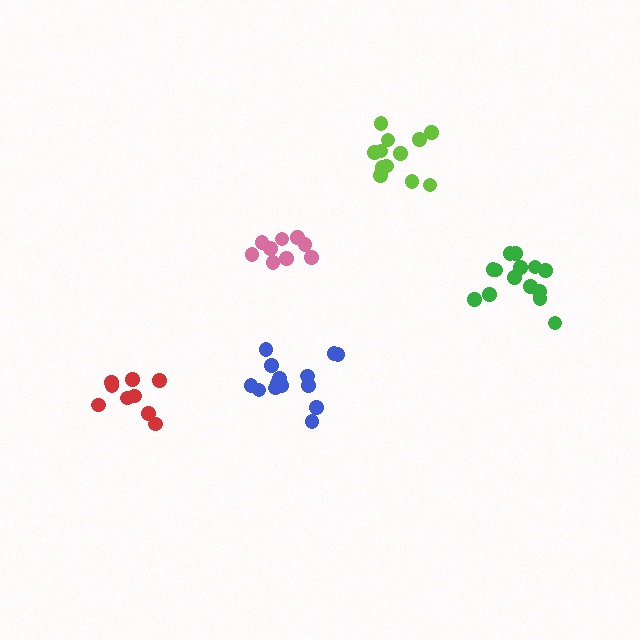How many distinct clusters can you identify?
There are 5 distinct clusters.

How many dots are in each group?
Group 1: 12 dots, Group 2: 9 dots, Group 3: 14 dots, Group 4: 9 dots, Group 5: 14 dots (58 total).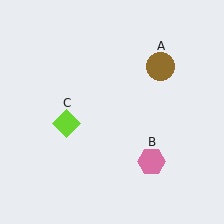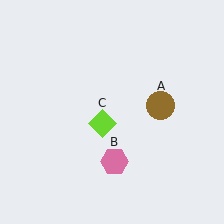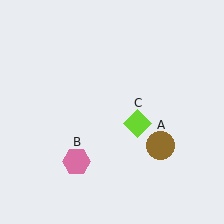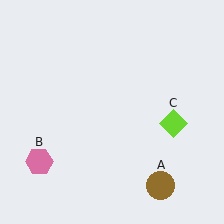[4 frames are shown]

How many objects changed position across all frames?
3 objects changed position: brown circle (object A), pink hexagon (object B), lime diamond (object C).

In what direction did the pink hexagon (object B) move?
The pink hexagon (object B) moved left.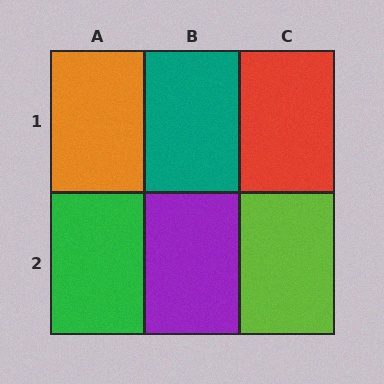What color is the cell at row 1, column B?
Teal.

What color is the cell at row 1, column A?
Orange.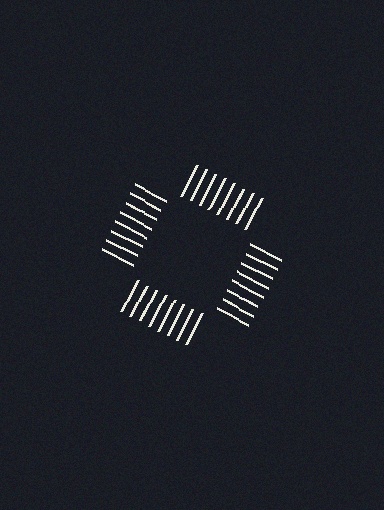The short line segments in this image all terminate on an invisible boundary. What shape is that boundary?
An illusory square — the line segments terminate on its edges but no continuous stroke is drawn.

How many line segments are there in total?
32 — 8 along each of the 4 edges.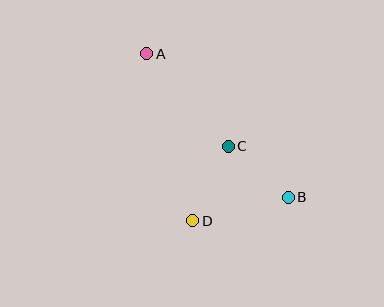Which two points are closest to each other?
Points B and C are closest to each other.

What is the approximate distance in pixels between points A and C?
The distance between A and C is approximately 123 pixels.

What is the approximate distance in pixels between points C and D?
The distance between C and D is approximately 83 pixels.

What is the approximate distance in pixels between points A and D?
The distance between A and D is approximately 173 pixels.